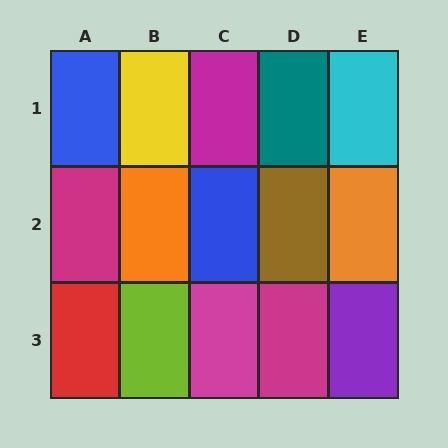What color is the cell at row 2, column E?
Orange.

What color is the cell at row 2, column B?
Orange.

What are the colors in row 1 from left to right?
Blue, yellow, magenta, teal, cyan.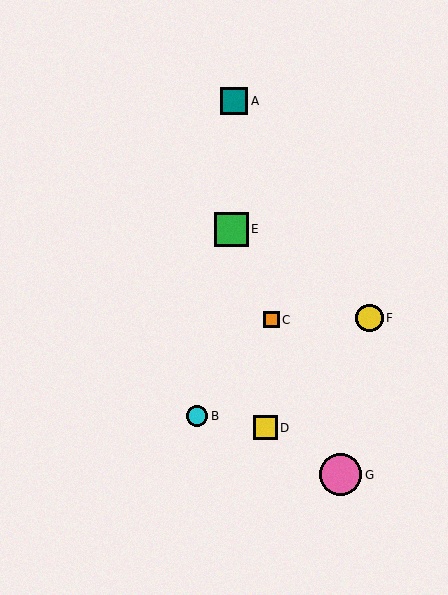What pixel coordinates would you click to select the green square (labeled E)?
Click at (231, 229) to select the green square E.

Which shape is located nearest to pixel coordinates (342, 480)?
The pink circle (labeled G) at (341, 475) is nearest to that location.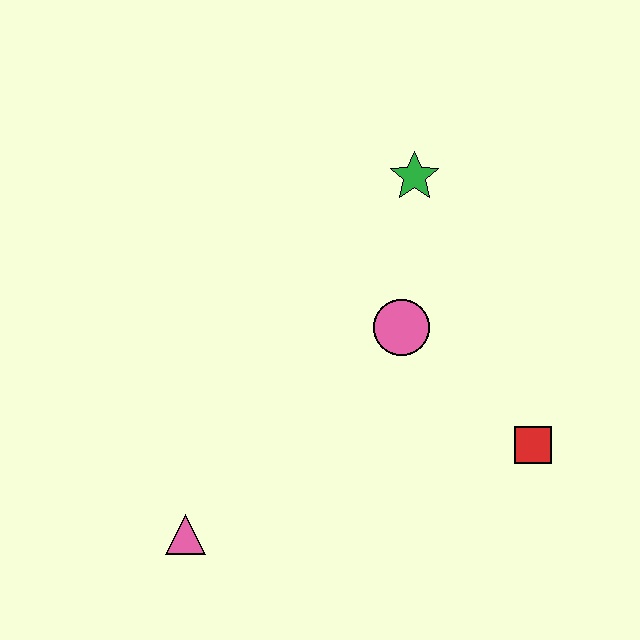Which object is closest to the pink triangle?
The pink circle is closest to the pink triangle.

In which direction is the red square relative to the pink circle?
The red square is to the right of the pink circle.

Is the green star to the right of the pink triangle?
Yes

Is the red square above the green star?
No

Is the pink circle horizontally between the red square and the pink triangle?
Yes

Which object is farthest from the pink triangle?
The green star is farthest from the pink triangle.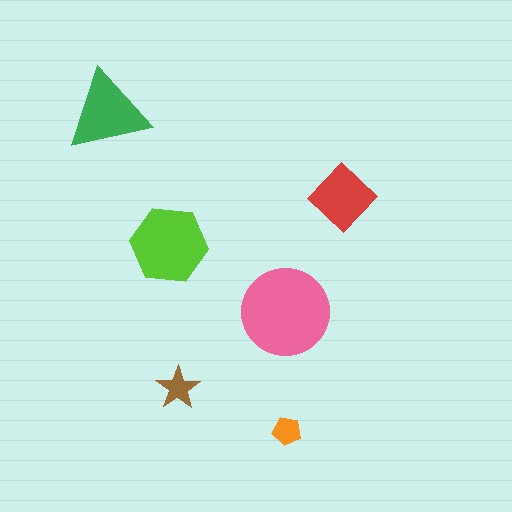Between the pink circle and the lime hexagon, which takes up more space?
The pink circle.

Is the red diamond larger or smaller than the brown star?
Larger.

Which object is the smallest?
The orange pentagon.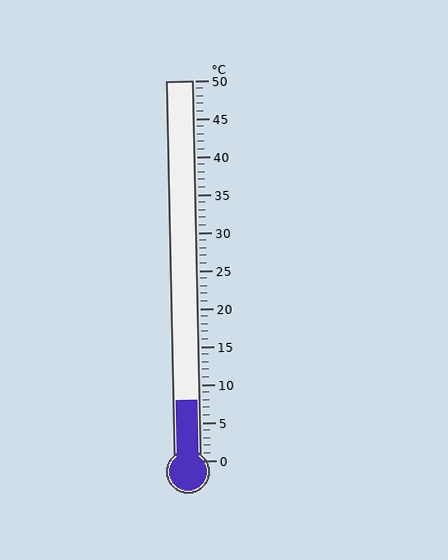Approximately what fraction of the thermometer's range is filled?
The thermometer is filled to approximately 15% of its range.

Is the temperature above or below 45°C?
The temperature is below 45°C.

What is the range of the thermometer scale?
The thermometer scale ranges from 0°C to 50°C.